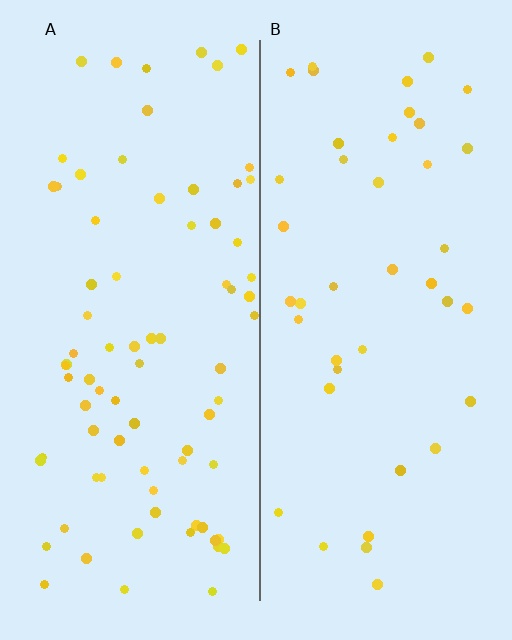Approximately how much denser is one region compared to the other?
Approximately 1.9× — region A over region B.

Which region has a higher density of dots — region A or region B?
A (the left).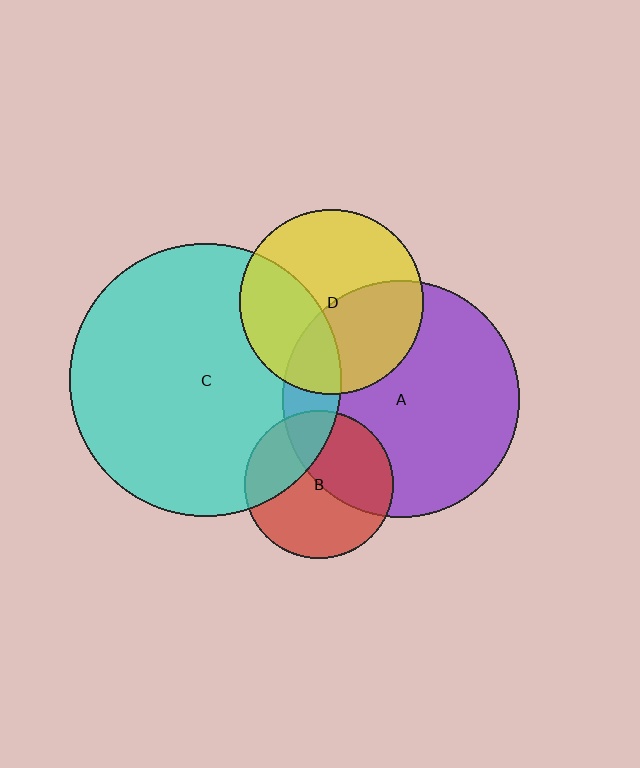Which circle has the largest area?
Circle C (cyan).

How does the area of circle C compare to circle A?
Approximately 1.3 times.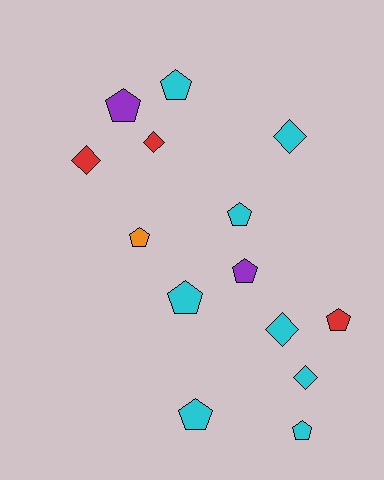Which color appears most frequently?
Cyan, with 8 objects.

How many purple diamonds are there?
There are no purple diamonds.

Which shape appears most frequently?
Pentagon, with 9 objects.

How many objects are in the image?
There are 14 objects.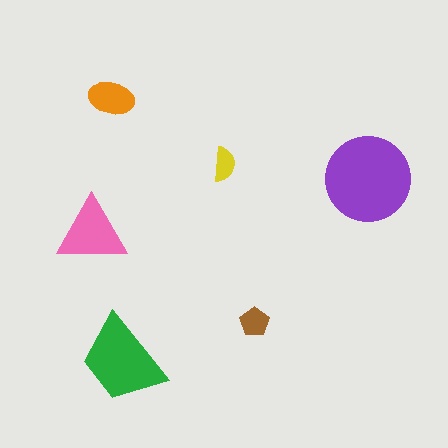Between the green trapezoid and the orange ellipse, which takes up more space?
The green trapezoid.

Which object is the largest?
The purple circle.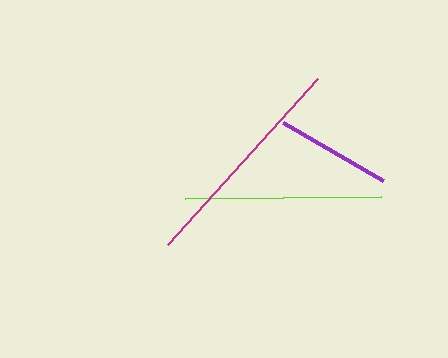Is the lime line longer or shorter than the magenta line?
The magenta line is longer than the lime line.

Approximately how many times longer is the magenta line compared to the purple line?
The magenta line is approximately 2.0 times the length of the purple line.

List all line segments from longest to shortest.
From longest to shortest: magenta, lime, purple.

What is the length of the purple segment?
The purple segment is approximately 115 pixels long.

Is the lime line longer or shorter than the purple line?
The lime line is longer than the purple line.